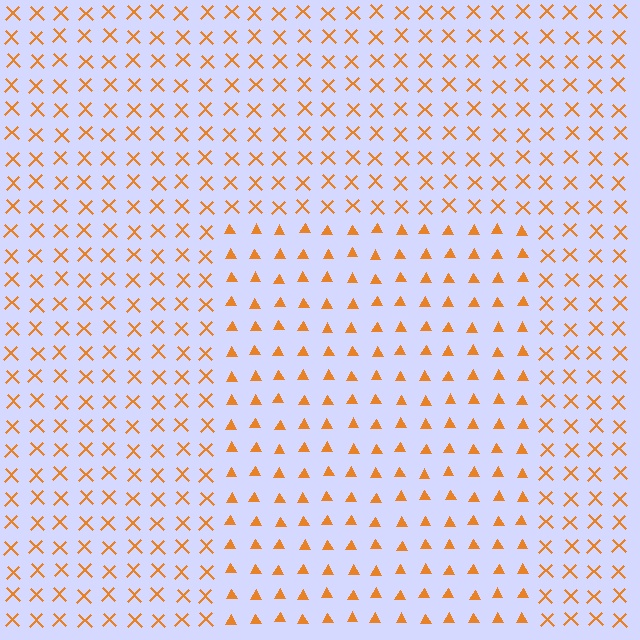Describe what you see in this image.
The image is filled with small orange elements arranged in a uniform grid. A rectangle-shaped region contains triangles, while the surrounding area contains X marks. The boundary is defined purely by the change in element shape.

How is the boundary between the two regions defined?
The boundary is defined by a change in element shape: triangles inside vs. X marks outside. All elements share the same color and spacing.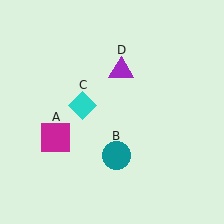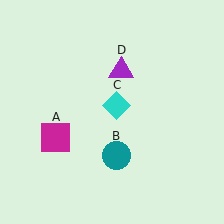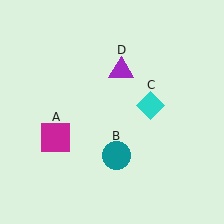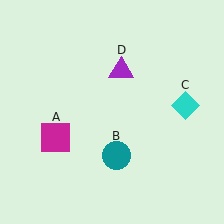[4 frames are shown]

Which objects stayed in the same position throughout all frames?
Magenta square (object A) and teal circle (object B) and purple triangle (object D) remained stationary.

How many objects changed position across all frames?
1 object changed position: cyan diamond (object C).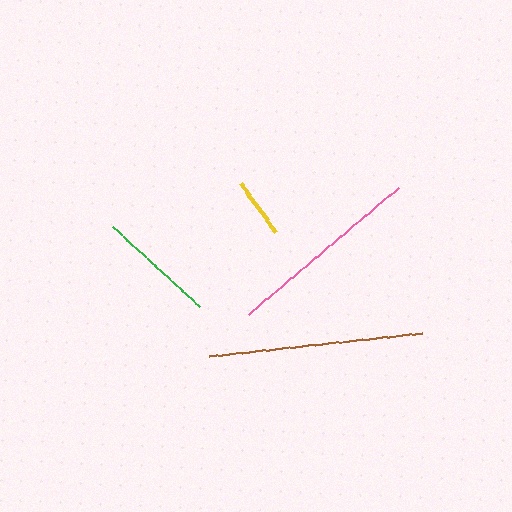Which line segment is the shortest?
The yellow line is the shortest at approximately 60 pixels.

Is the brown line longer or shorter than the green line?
The brown line is longer than the green line.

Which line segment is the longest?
The brown line is the longest at approximately 214 pixels.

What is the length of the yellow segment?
The yellow segment is approximately 60 pixels long.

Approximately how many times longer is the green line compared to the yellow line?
The green line is approximately 2.0 times the length of the yellow line.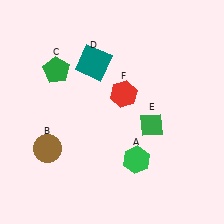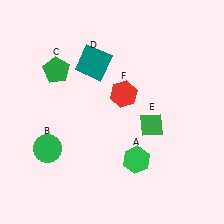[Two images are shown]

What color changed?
The circle (B) changed from brown in Image 1 to green in Image 2.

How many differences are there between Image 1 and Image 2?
There is 1 difference between the two images.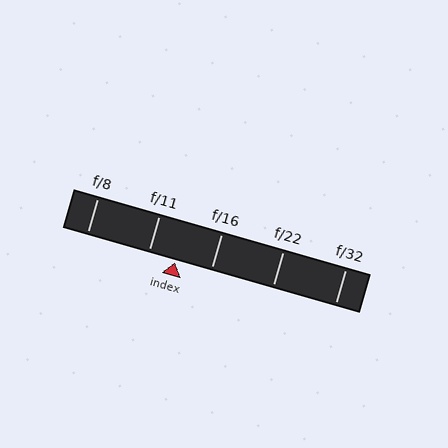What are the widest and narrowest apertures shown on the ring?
The widest aperture shown is f/8 and the narrowest is f/32.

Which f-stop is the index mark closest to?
The index mark is closest to f/11.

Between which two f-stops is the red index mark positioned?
The index mark is between f/11 and f/16.